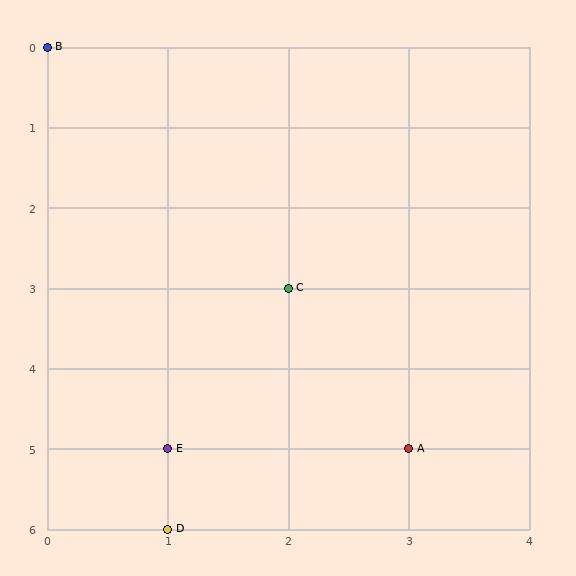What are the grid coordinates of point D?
Point D is at grid coordinates (1, 6).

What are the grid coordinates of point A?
Point A is at grid coordinates (3, 5).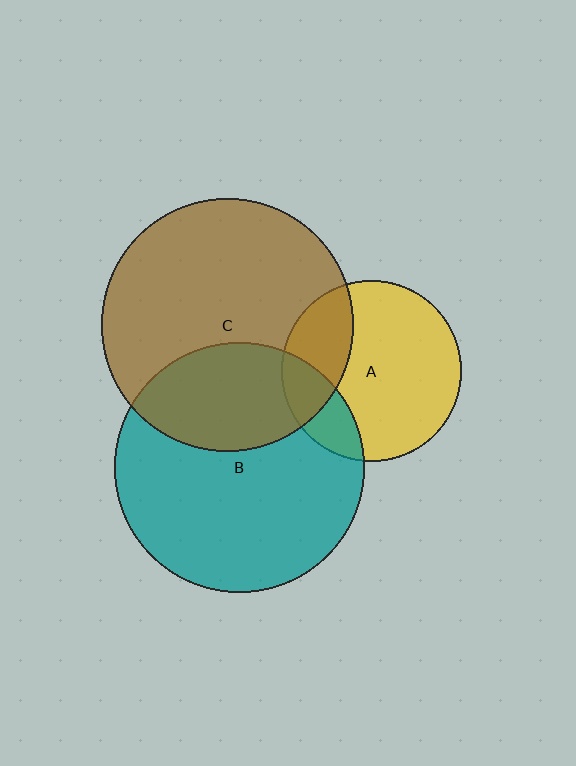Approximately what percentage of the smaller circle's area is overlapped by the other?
Approximately 20%.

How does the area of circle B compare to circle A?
Approximately 1.9 times.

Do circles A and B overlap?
Yes.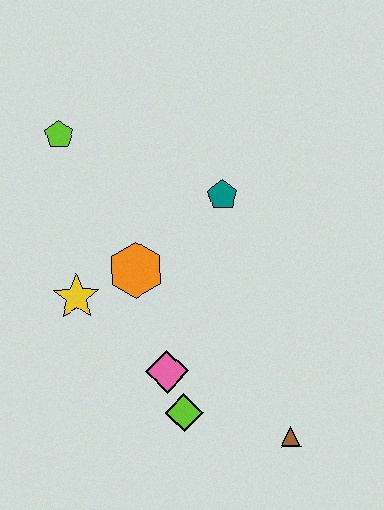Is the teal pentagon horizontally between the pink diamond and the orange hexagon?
No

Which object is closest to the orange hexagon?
The yellow star is closest to the orange hexagon.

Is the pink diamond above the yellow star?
No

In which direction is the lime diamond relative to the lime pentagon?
The lime diamond is below the lime pentagon.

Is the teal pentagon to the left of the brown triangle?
Yes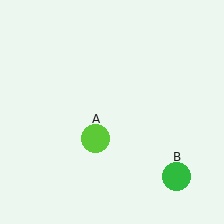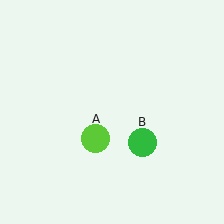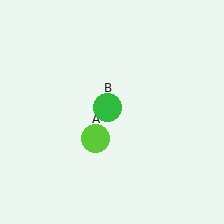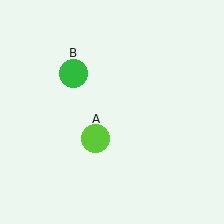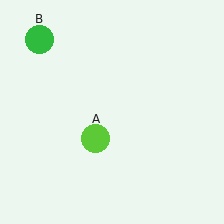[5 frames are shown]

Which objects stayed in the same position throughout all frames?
Lime circle (object A) remained stationary.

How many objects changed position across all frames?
1 object changed position: green circle (object B).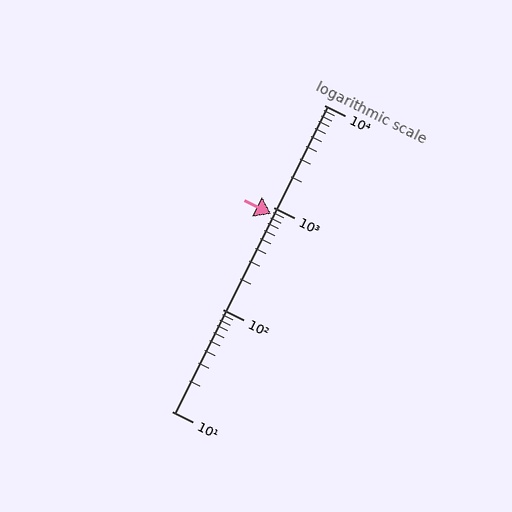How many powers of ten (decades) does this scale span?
The scale spans 3 decades, from 10 to 10000.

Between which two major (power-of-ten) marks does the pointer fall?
The pointer is between 100 and 1000.